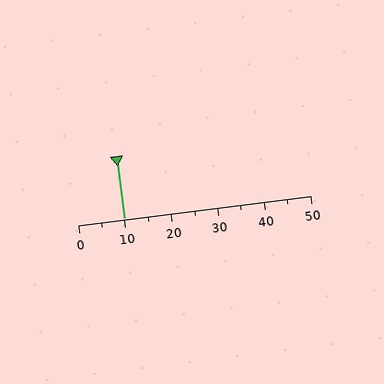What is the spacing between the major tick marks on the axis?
The major ticks are spaced 10 apart.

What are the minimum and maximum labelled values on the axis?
The axis runs from 0 to 50.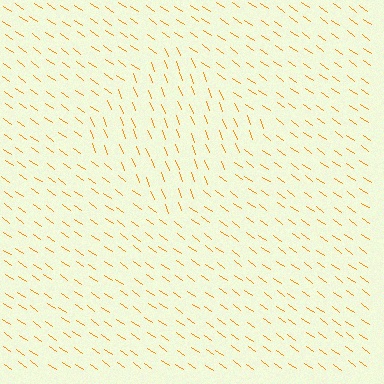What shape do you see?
I see a diamond.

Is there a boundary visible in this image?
Yes, there is a texture boundary formed by a change in line orientation.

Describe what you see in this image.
The image is filled with small orange line segments. A diamond region in the image has lines oriented differently from the surrounding lines, creating a visible texture boundary.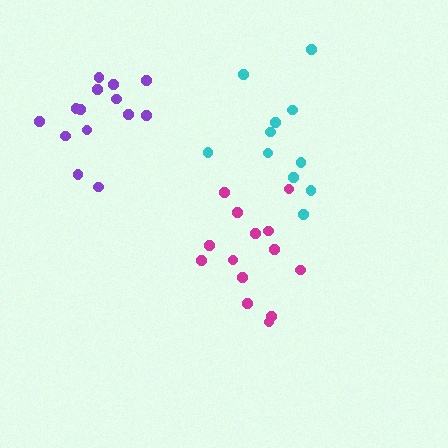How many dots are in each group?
Group 1: 14 dots, Group 2: 11 dots, Group 3: 14 dots (39 total).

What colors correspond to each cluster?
The clusters are colored: magenta, cyan, purple.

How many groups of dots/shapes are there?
There are 3 groups.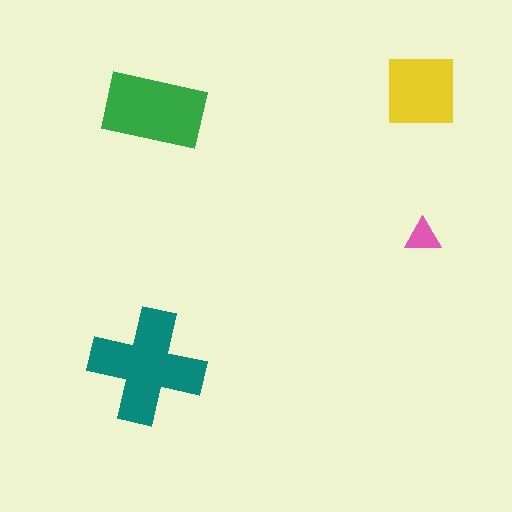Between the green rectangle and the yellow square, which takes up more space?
The green rectangle.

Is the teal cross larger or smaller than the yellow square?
Larger.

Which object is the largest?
The teal cross.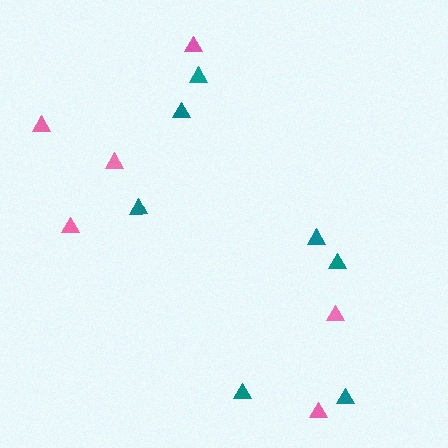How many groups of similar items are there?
There are 2 groups: one group of pink triangles (6) and one group of teal triangles (7).